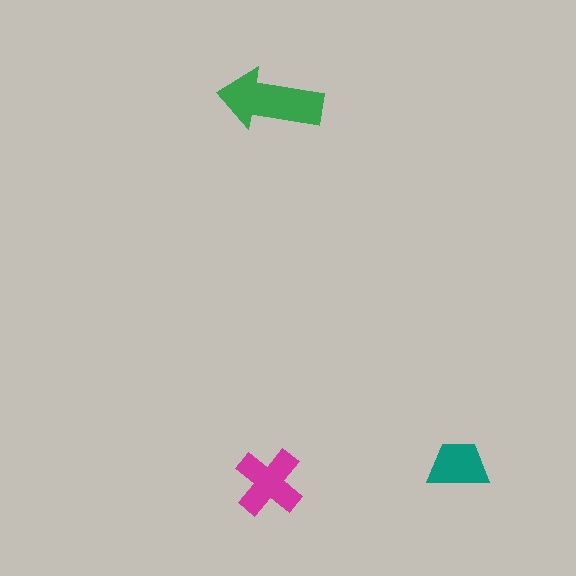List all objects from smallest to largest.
The teal trapezoid, the magenta cross, the green arrow.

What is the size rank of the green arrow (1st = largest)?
1st.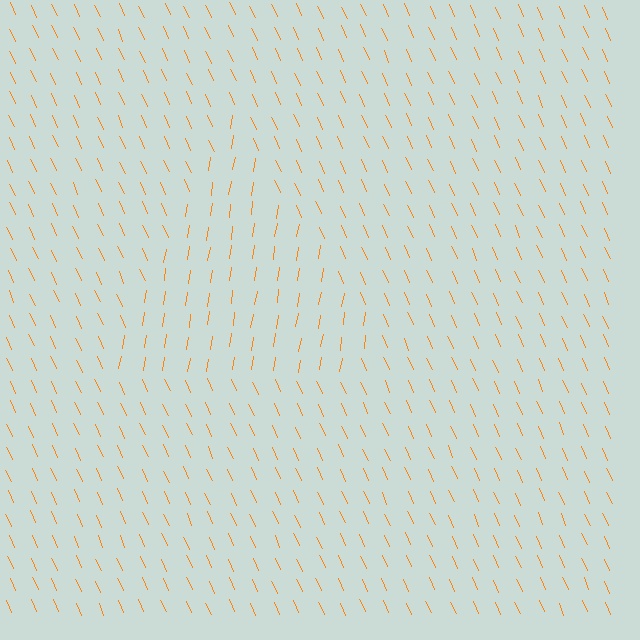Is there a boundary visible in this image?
Yes, there is a texture boundary formed by a change in line orientation.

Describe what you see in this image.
The image is filled with small orange line segments. A triangle region in the image has lines oriented differently from the surrounding lines, creating a visible texture boundary.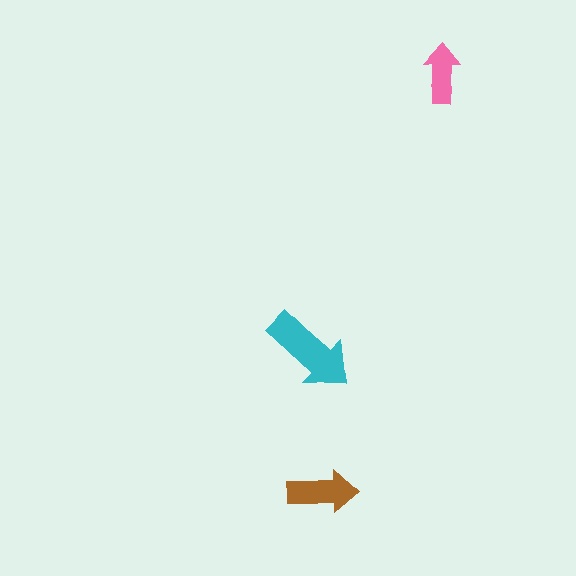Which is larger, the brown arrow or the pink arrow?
The brown one.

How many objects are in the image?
There are 3 objects in the image.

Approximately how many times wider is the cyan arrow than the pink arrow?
About 1.5 times wider.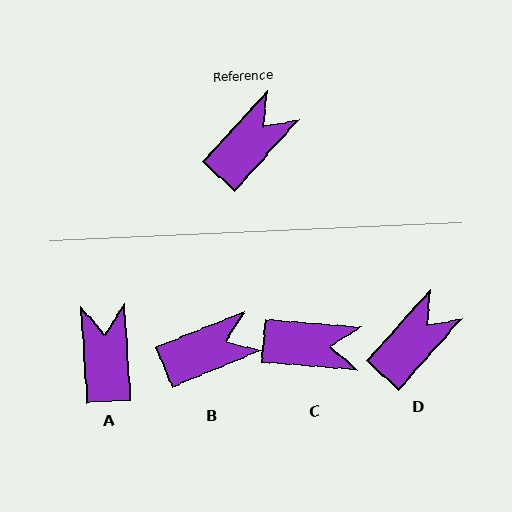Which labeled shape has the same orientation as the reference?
D.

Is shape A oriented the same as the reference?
No, it is off by about 46 degrees.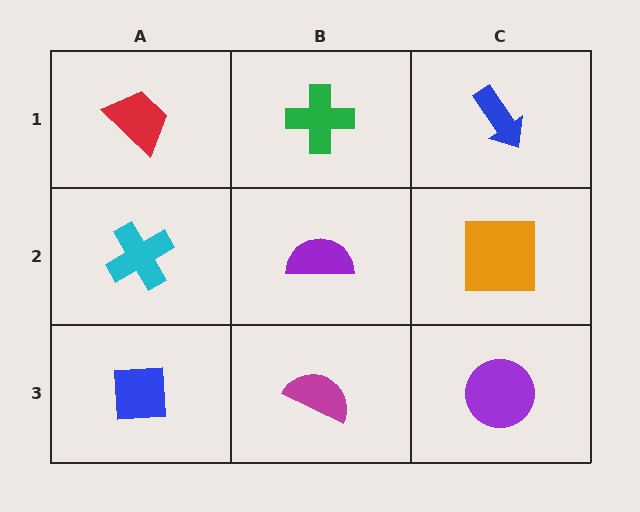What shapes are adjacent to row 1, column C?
An orange square (row 2, column C), a green cross (row 1, column B).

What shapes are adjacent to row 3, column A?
A cyan cross (row 2, column A), a magenta semicircle (row 3, column B).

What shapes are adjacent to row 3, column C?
An orange square (row 2, column C), a magenta semicircle (row 3, column B).